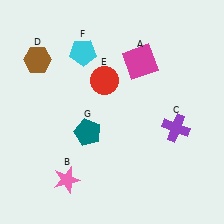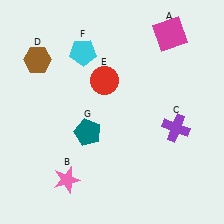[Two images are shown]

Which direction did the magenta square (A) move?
The magenta square (A) moved right.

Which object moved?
The magenta square (A) moved right.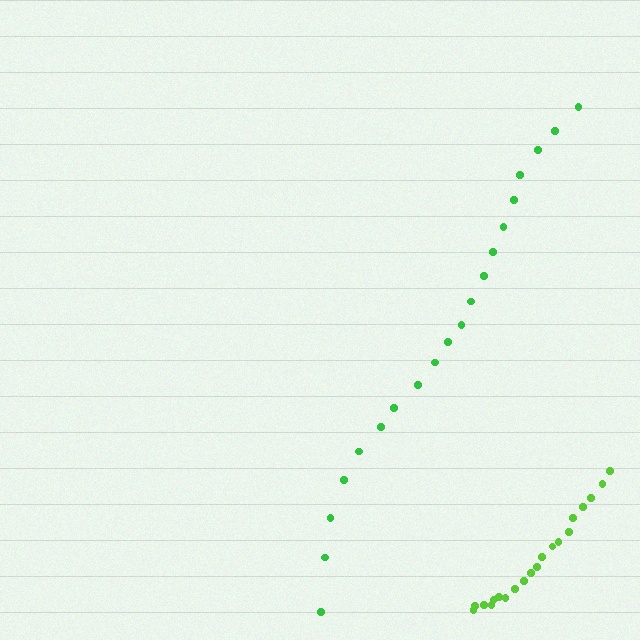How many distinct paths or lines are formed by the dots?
There are 2 distinct paths.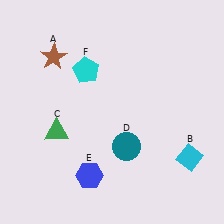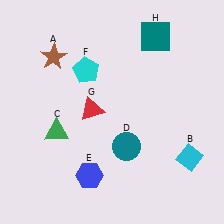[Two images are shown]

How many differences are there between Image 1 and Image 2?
There are 2 differences between the two images.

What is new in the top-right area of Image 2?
A teal square (H) was added in the top-right area of Image 2.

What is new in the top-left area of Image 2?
A red triangle (G) was added in the top-left area of Image 2.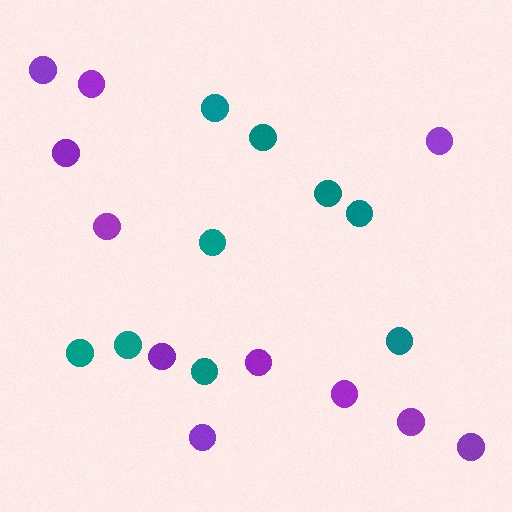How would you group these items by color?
There are 2 groups: one group of purple circles (11) and one group of teal circles (9).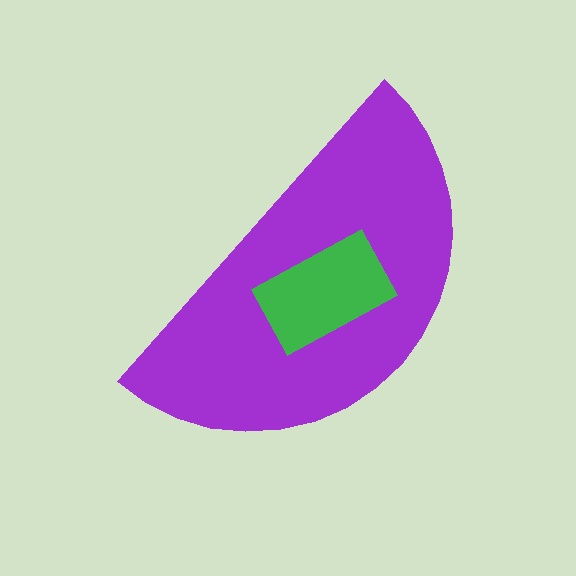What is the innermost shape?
The green rectangle.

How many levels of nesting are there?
2.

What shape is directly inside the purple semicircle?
The green rectangle.